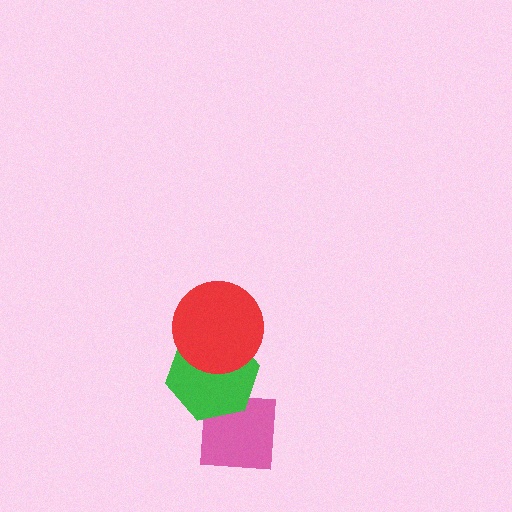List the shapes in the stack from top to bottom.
From top to bottom: the red circle, the green hexagon, the pink square.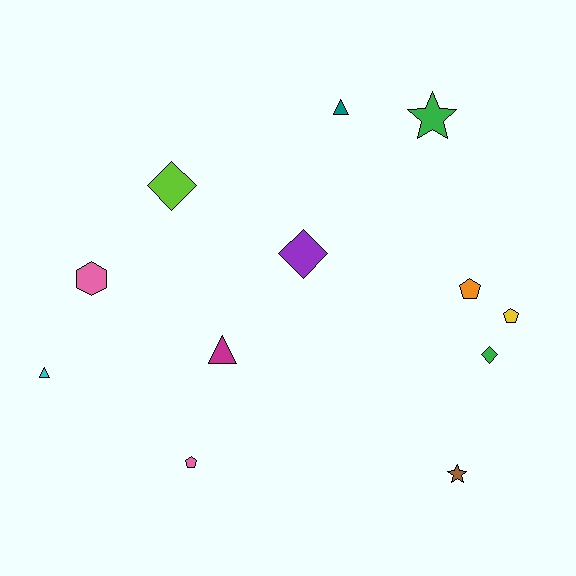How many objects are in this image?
There are 12 objects.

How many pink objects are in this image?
There are 2 pink objects.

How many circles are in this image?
There are no circles.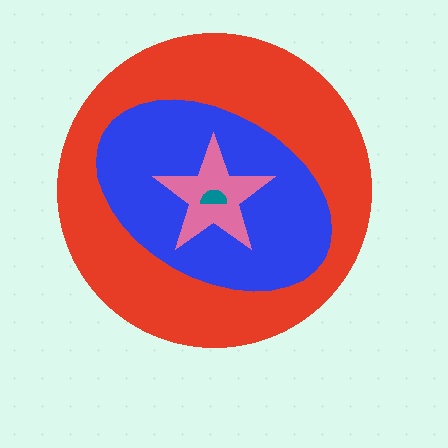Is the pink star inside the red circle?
Yes.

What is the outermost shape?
The red circle.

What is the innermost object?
The teal semicircle.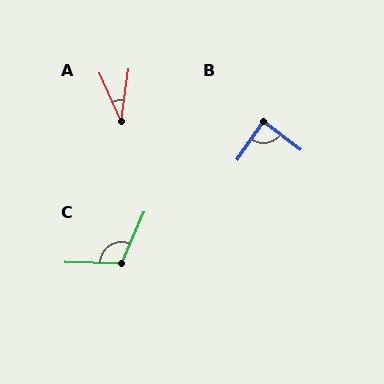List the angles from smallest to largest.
A (31°), B (88°), C (113°).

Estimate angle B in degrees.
Approximately 88 degrees.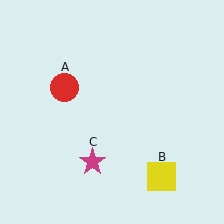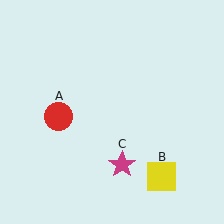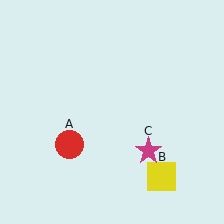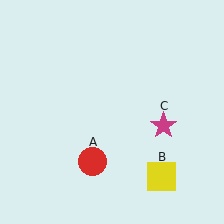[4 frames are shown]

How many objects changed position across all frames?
2 objects changed position: red circle (object A), magenta star (object C).